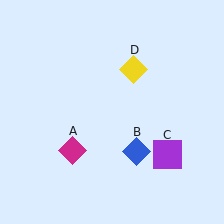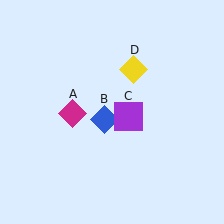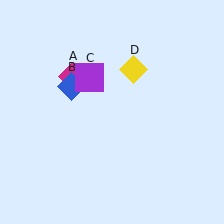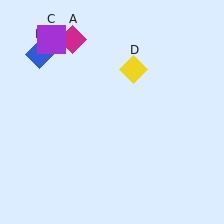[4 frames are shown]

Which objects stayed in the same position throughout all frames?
Yellow diamond (object D) remained stationary.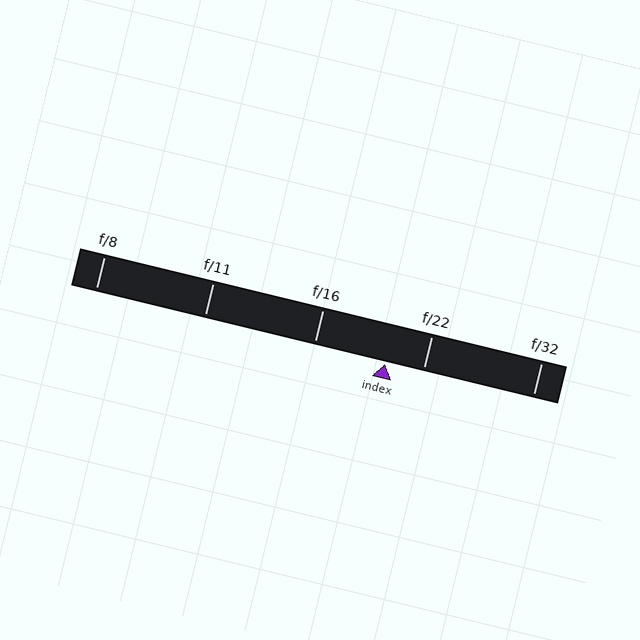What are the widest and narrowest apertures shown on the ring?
The widest aperture shown is f/8 and the narrowest is f/32.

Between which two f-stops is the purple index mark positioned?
The index mark is between f/16 and f/22.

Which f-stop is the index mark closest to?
The index mark is closest to f/22.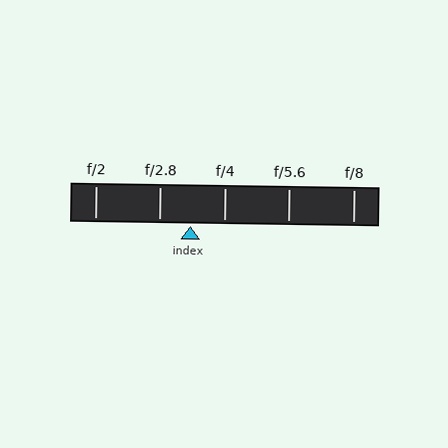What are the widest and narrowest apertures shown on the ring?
The widest aperture shown is f/2 and the narrowest is f/8.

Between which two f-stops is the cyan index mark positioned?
The index mark is between f/2.8 and f/4.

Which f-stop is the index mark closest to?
The index mark is closest to f/2.8.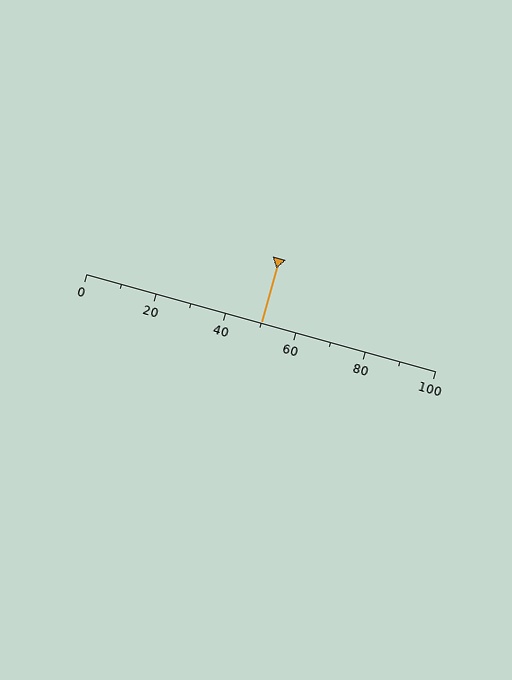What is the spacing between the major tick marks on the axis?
The major ticks are spaced 20 apart.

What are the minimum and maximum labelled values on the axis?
The axis runs from 0 to 100.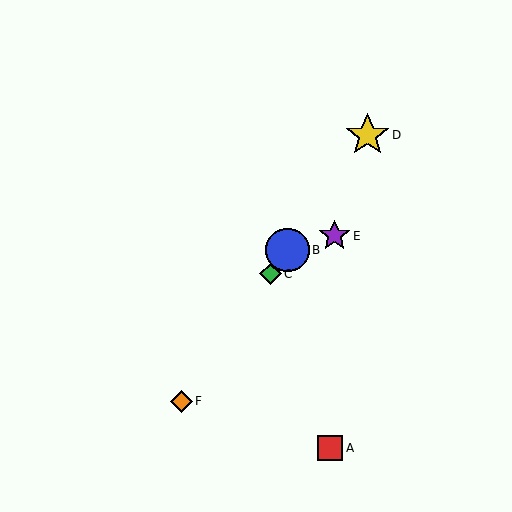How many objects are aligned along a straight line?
4 objects (B, C, D, F) are aligned along a straight line.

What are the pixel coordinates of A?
Object A is at (330, 448).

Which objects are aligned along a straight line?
Objects B, C, D, F are aligned along a straight line.